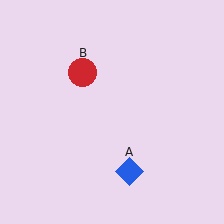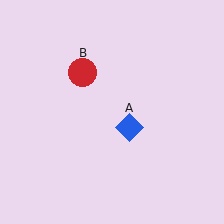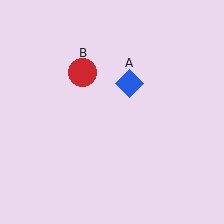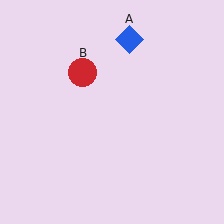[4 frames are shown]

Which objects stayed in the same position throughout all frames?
Red circle (object B) remained stationary.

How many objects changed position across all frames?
1 object changed position: blue diamond (object A).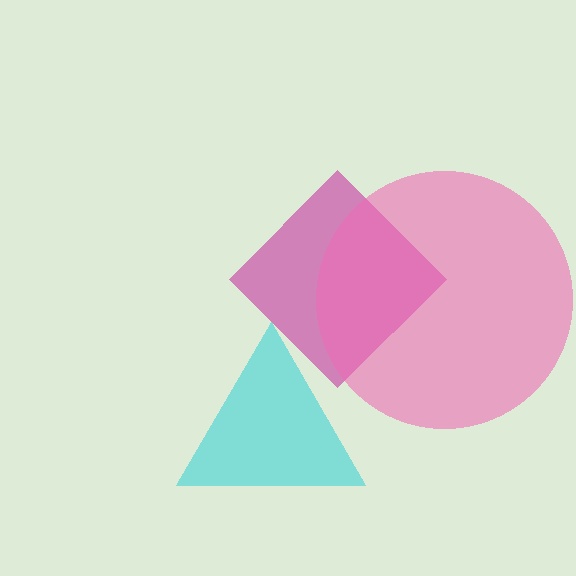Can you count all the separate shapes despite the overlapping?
Yes, there are 3 separate shapes.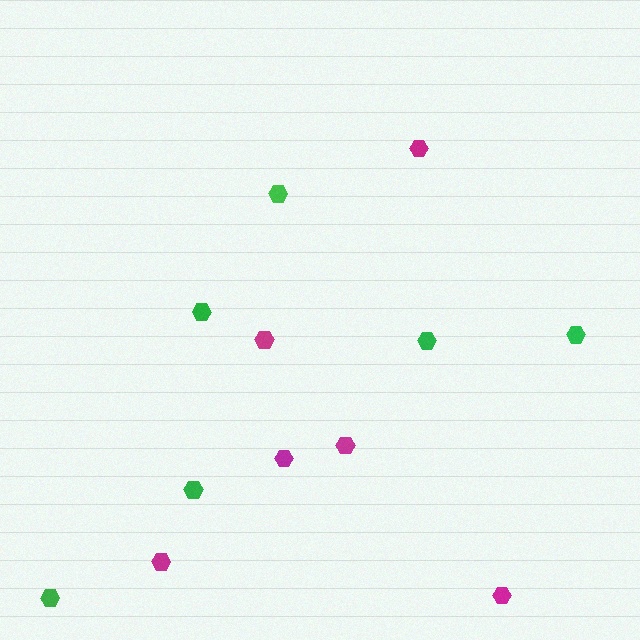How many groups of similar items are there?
There are 2 groups: one group of green hexagons (6) and one group of magenta hexagons (6).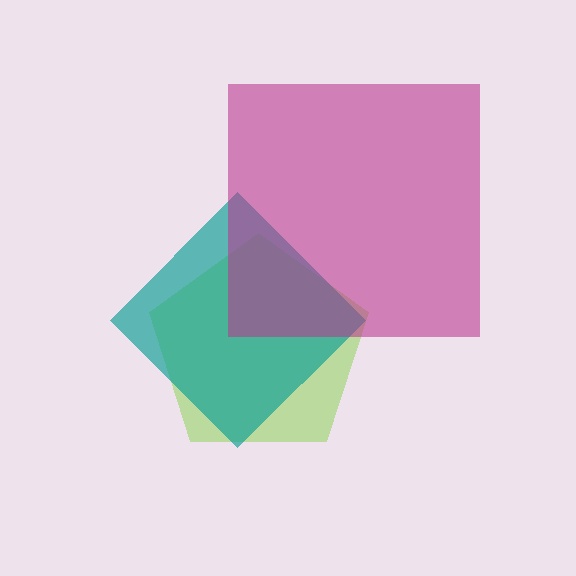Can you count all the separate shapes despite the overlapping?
Yes, there are 3 separate shapes.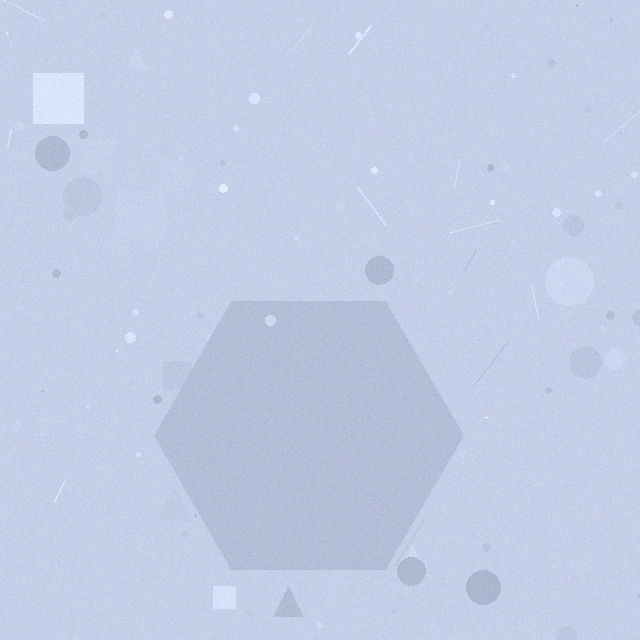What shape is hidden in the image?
A hexagon is hidden in the image.